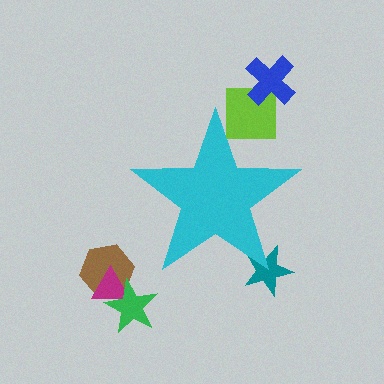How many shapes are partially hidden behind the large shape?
2 shapes are partially hidden.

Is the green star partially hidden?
No, the green star is fully visible.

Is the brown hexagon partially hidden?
No, the brown hexagon is fully visible.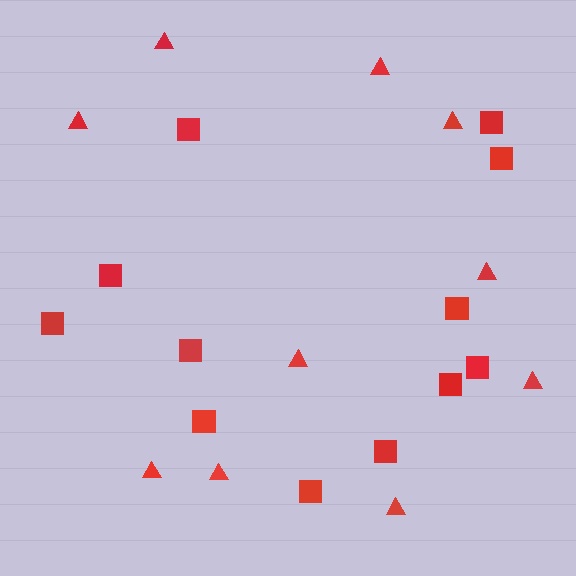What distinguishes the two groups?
There are 2 groups: one group of squares (12) and one group of triangles (10).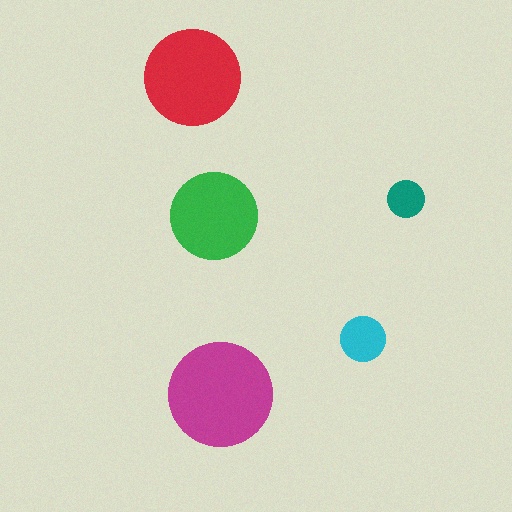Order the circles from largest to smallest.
the magenta one, the red one, the green one, the cyan one, the teal one.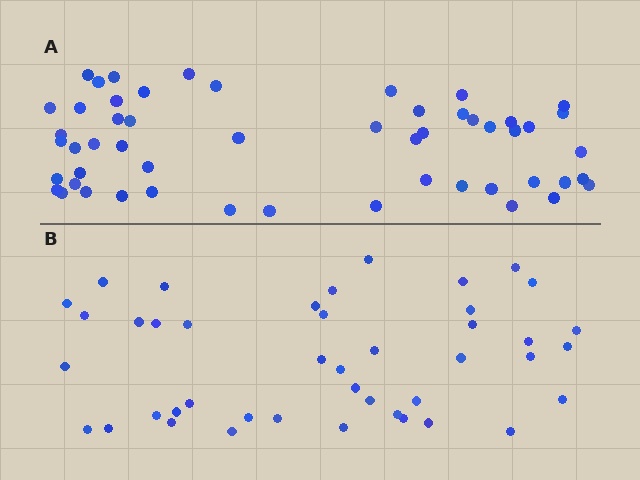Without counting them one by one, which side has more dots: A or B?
Region A (the top region) has more dots.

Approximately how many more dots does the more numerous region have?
Region A has roughly 10 or so more dots than region B.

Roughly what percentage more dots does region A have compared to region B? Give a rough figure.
About 25% more.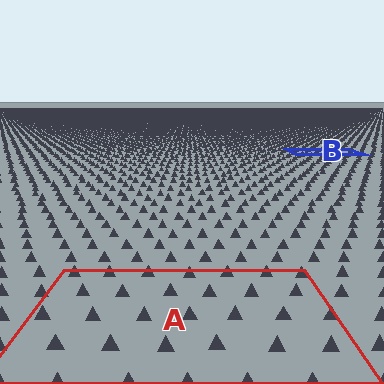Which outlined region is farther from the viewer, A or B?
Region B is farther from the viewer — the texture elements inside it appear smaller and more densely packed.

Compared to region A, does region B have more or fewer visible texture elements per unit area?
Region B has more texture elements per unit area — they are packed more densely because it is farther away.